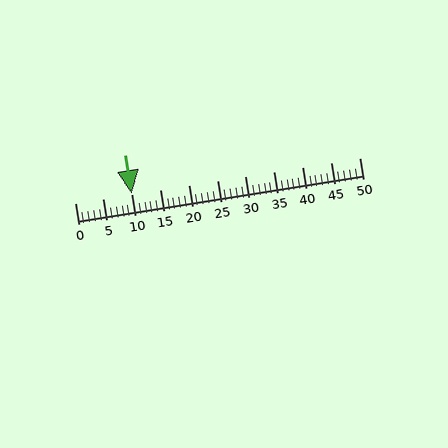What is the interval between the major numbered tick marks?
The major tick marks are spaced 5 units apart.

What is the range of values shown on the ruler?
The ruler shows values from 0 to 50.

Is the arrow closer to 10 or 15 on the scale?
The arrow is closer to 10.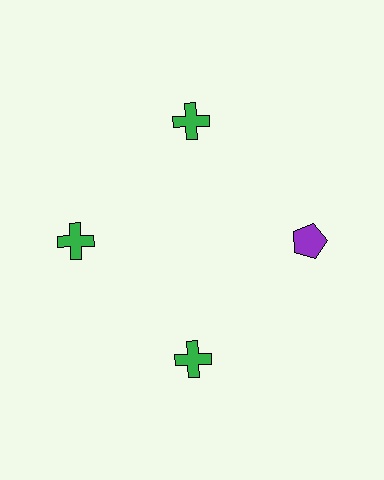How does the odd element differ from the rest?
It differs in both color (purple instead of green) and shape (pentagon instead of cross).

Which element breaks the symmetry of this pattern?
The purple pentagon at roughly the 3 o'clock position breaks the symmetry. All other shapes are green crosses.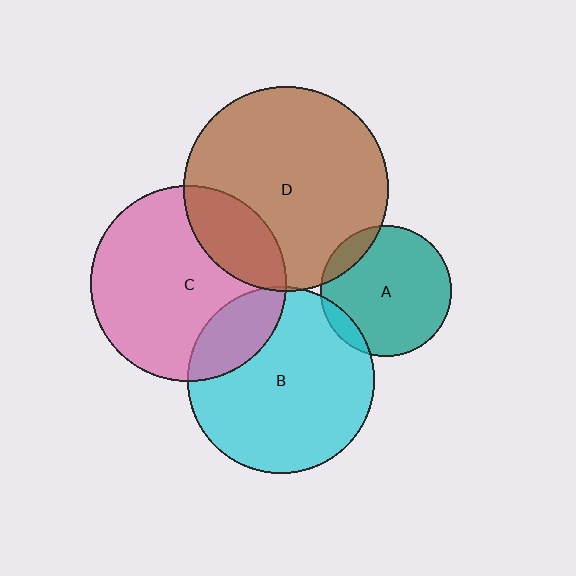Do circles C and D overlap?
Yes.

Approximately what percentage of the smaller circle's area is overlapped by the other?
Approximately 20%.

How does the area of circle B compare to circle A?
Approximately 2.0 times.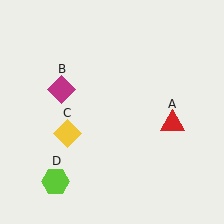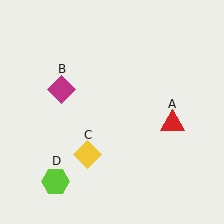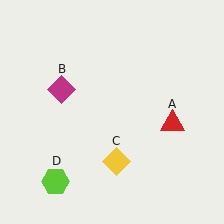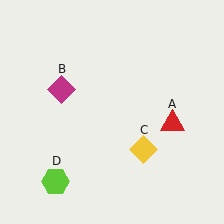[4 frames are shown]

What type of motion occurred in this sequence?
The yellow diamond (object C) rotated counterclockwise around the center of the scene.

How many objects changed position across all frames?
1 object changed position: yellow diamond (object C).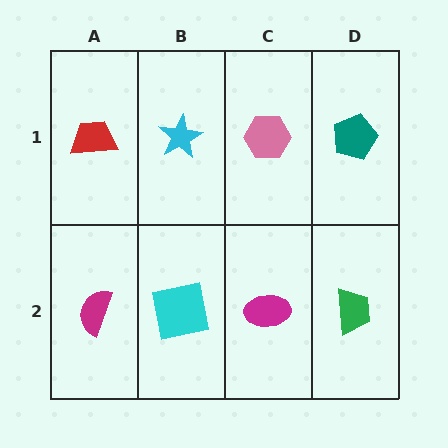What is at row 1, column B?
A cyan star.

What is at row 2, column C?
A magenta ellipse.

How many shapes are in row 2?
4 shapes.